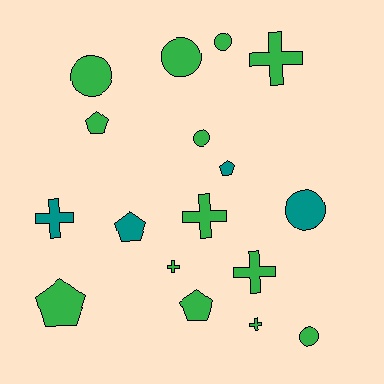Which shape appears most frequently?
Cross, with 6 objects.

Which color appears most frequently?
Green, with 13 objects.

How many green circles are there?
There are 5 green circles.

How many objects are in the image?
There are 17 objects.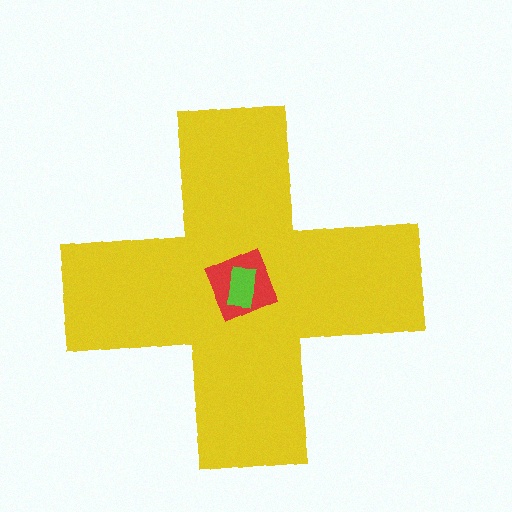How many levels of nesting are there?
3.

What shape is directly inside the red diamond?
The lime rectangle.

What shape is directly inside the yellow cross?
The red diamond.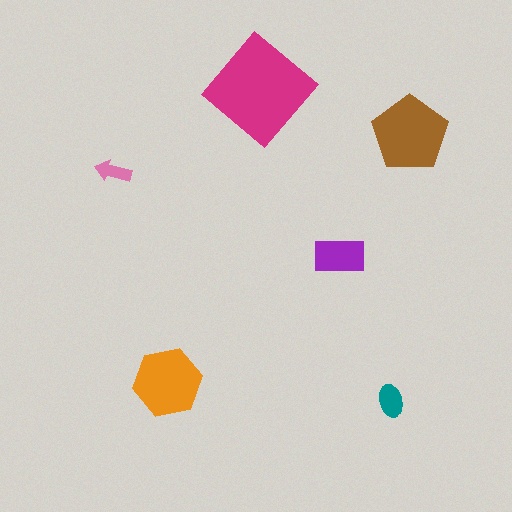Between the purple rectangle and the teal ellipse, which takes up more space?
The purple rectangle.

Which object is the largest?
The magenta diamond.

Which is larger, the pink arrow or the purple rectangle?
The purple rectangle.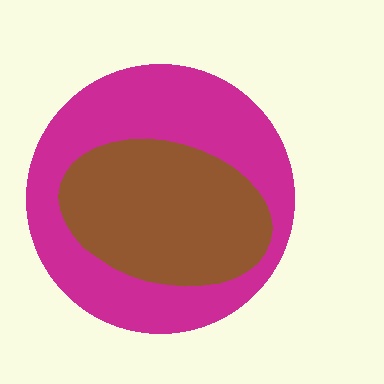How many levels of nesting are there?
2.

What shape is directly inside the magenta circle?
The brown ellipse.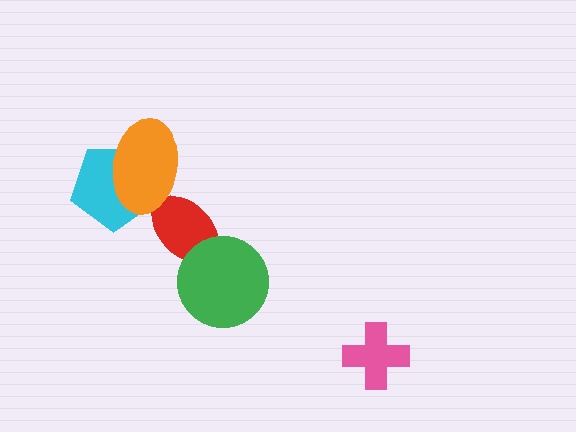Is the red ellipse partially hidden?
Yes, it is partially covered by another shape.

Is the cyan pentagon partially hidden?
Yes, it is partially covered by another shape.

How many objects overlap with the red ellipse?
2 objects overlap with the red ellipse.